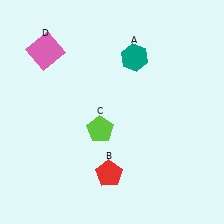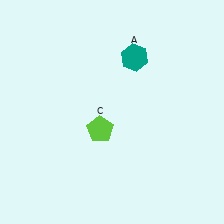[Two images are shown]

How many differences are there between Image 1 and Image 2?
There are 2 differences between the two images.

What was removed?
The red pentagon (B), the pink square (D) were removed in Image 2.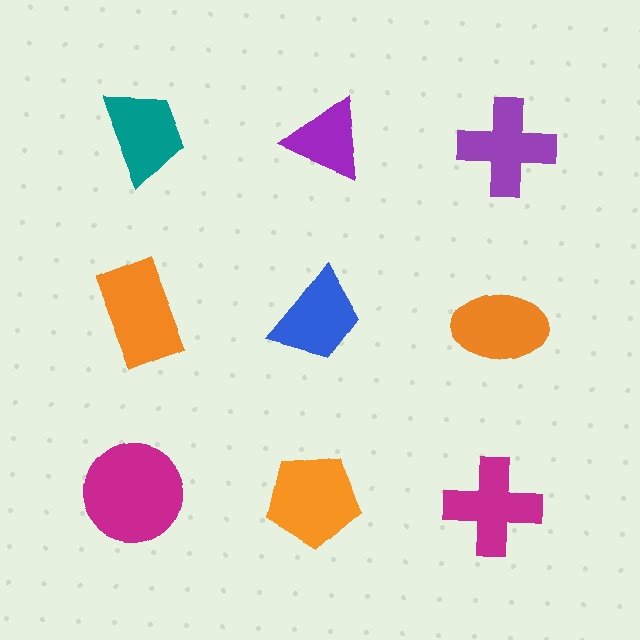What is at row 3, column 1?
A magenta circle.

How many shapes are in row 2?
3 shapes.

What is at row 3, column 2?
An orange pentagon.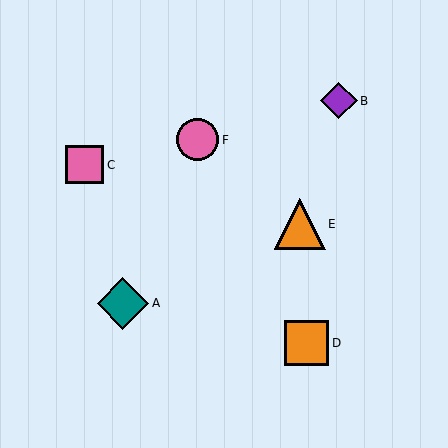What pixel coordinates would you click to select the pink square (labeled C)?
Click at (85, 165) to select the pink square C.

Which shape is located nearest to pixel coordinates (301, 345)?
The orange square (labeled D) at (306, 343) is nearest to that location.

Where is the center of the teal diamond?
The center of the teal diamond is at (123, 303).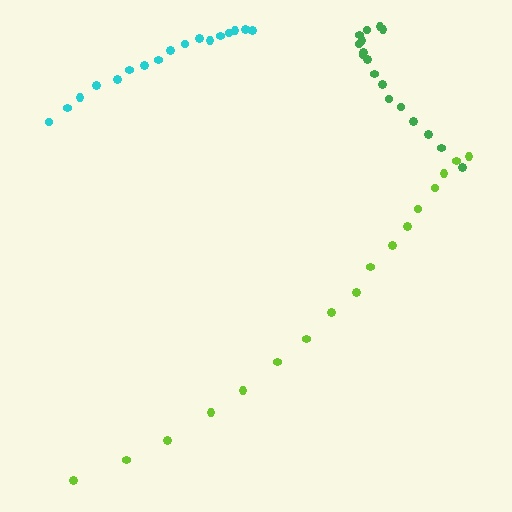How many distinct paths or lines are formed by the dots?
There are 3 distinct paths.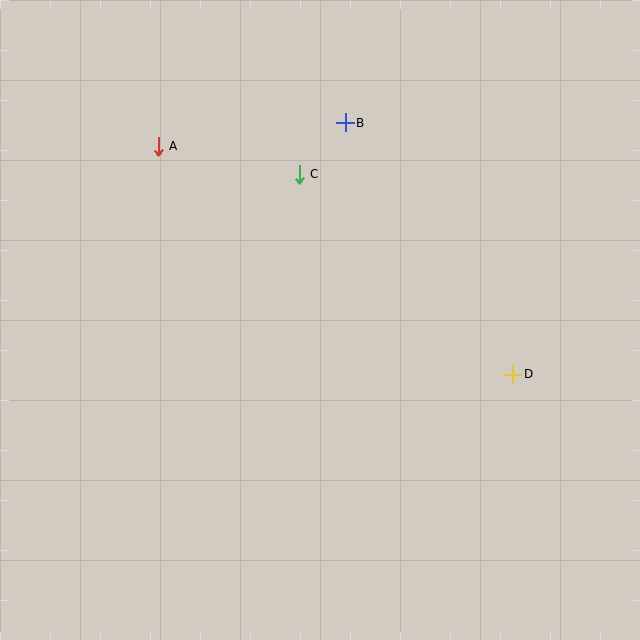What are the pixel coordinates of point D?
Point D is at (513, 374).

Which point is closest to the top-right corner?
Point B is closest to the top-right corner.